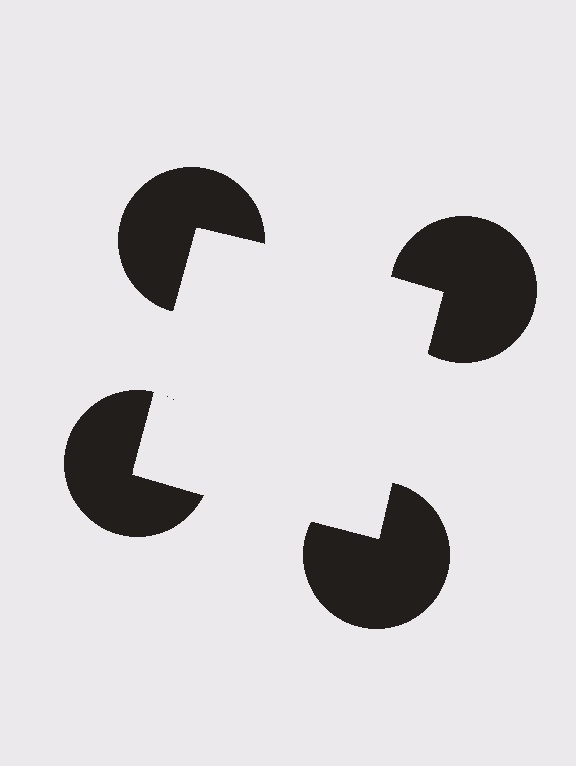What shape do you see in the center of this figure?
An illusory square — its edges are inferred from the aligned wedge cuts in the pac-man discs, not physically drawn.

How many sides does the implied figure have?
4 sides.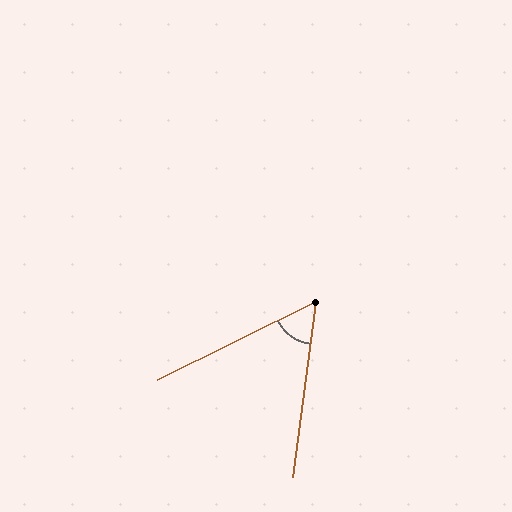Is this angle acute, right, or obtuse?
It is acute.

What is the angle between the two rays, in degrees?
Approximately 56 degrees.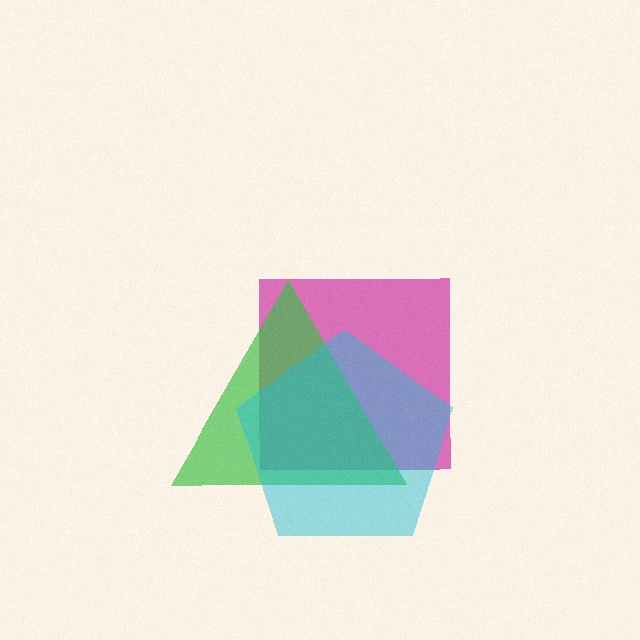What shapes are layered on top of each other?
The layered shapes are: a magenta square, a green triangle, a cyan pentagon.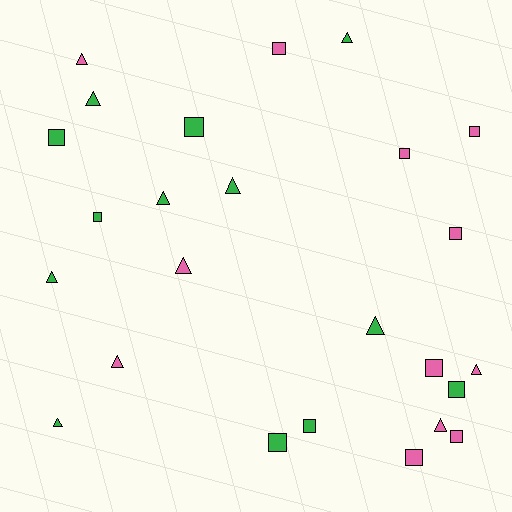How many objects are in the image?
There are 25 objects.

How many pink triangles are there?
There are 5 pink triangles.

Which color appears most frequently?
Green, with 13 objects.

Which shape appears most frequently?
Square, with 13 objects.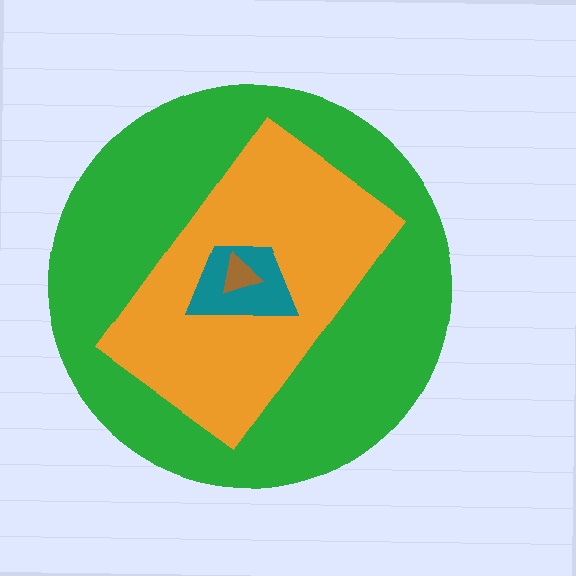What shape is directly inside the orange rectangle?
The teal trapezoid.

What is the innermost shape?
The brown triangle.